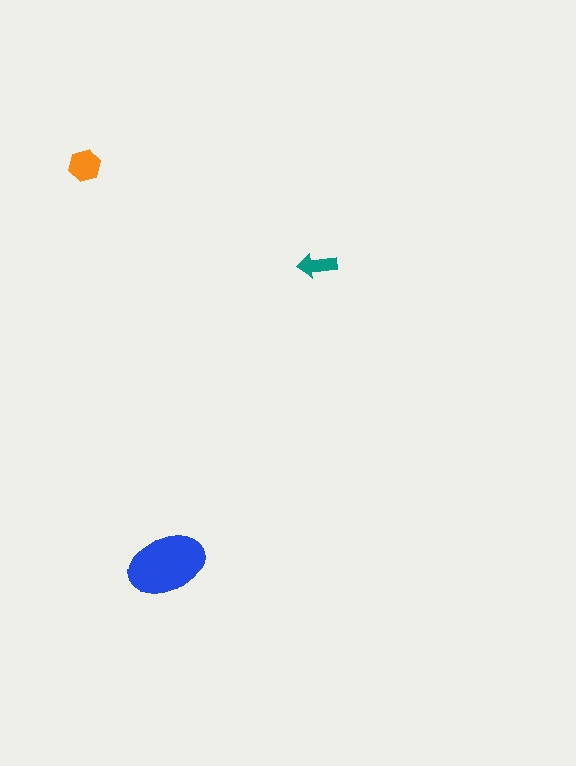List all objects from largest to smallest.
The blue ellipse, the orange hexagon, the teal arrow.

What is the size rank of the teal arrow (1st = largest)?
3rd.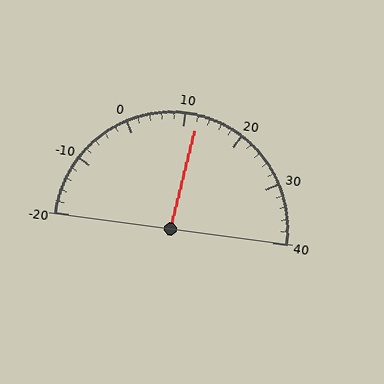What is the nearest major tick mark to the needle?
The nearest major tick mark is 10.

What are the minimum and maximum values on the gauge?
The gauge ranges from -20 to 40.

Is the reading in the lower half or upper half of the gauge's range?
The reading is in the upper half of the range (-20 to 40).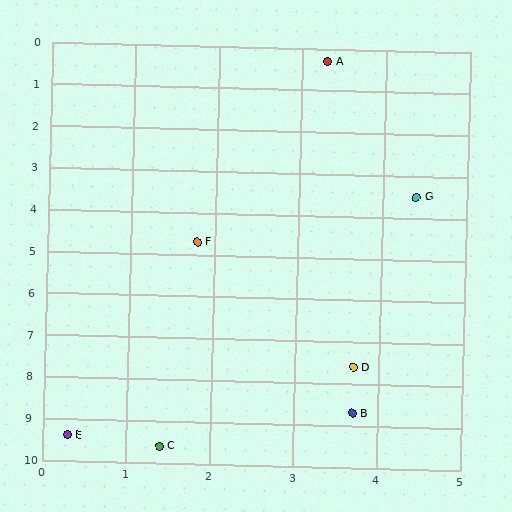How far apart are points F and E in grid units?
Points F and E are about 4.9 grid units apart.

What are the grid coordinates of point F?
Point F is at approximately (1.8, 4.7).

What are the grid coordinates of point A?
Point A is at approximately (3.3, 0.3).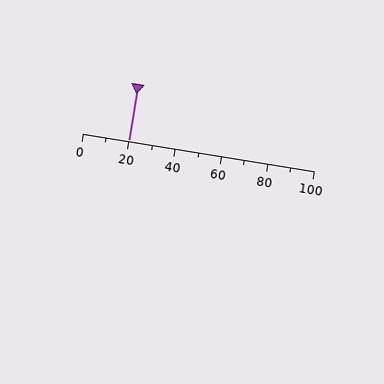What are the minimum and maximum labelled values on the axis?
The axis runs from 0 to 100.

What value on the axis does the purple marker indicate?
The marker indicates approximately 20.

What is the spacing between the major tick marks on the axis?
The major ticks are spaced 20 apart.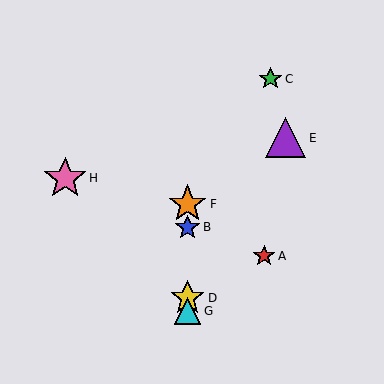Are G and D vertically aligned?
Yes, both are at x≈188.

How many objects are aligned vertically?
4 objects (B, D, F, G) are aligned vertically.